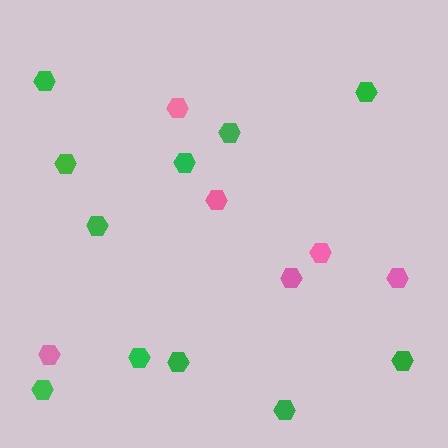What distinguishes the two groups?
There are 2 groups: one group of pink hexagons (6) and one group of green hexagons (11).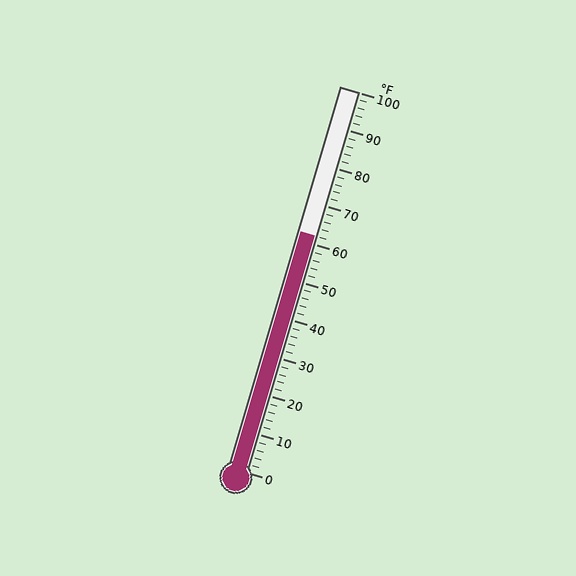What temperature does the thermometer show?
The thermometer shows approximately 62°F.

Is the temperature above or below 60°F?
The temperature is above 60°F.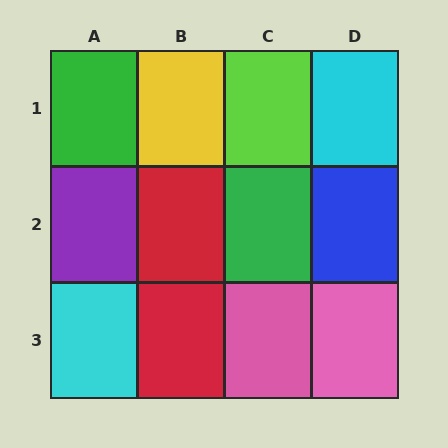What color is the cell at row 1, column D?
Cyan.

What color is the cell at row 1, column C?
Lime.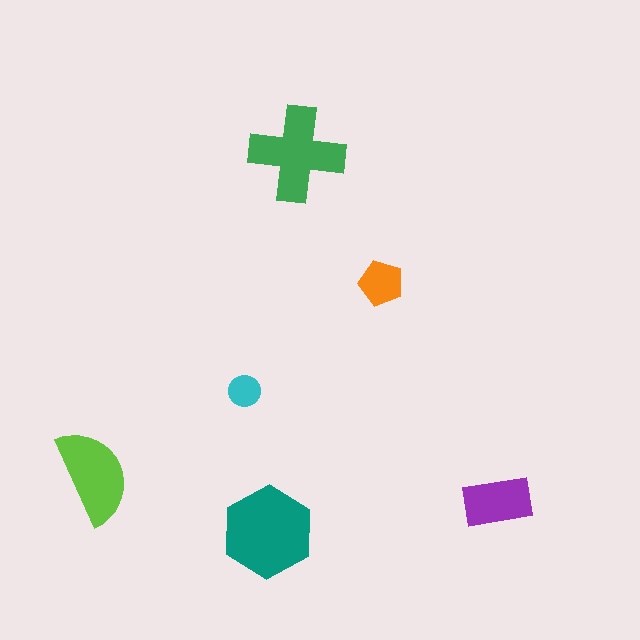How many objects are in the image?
There are 6 objects in the image.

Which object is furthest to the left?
The lime semicircle is leftmost.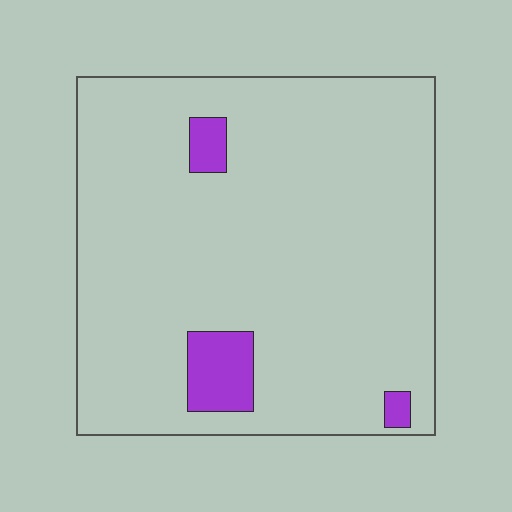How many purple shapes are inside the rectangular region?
3.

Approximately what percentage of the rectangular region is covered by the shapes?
Approximately 5%.